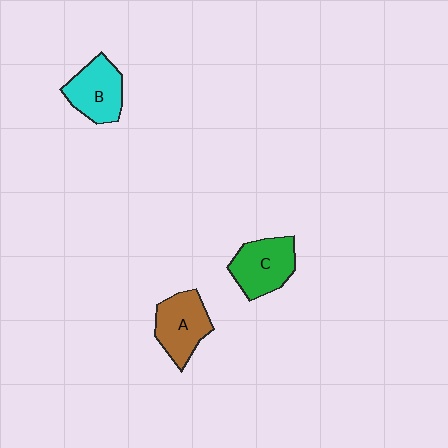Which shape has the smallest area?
Shape B (cyan).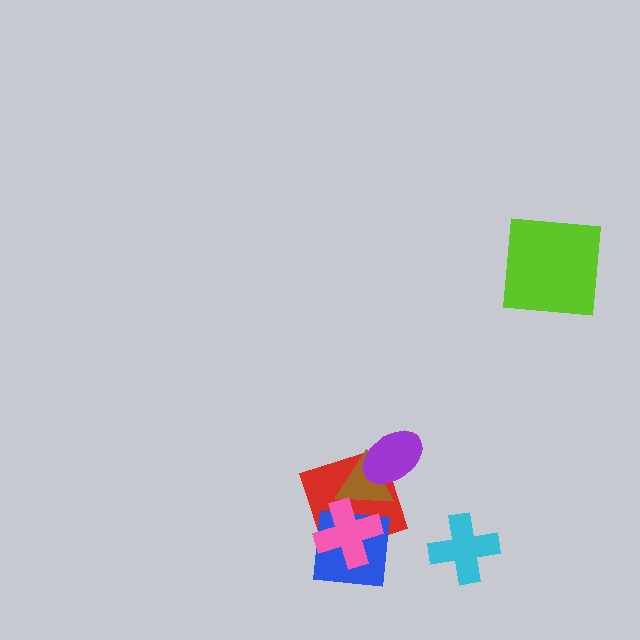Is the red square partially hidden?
Yes, it is partially covered by another shape.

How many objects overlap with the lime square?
0 objects overlap with the lime square.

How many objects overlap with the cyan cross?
0 objects overlap with the cyan cross.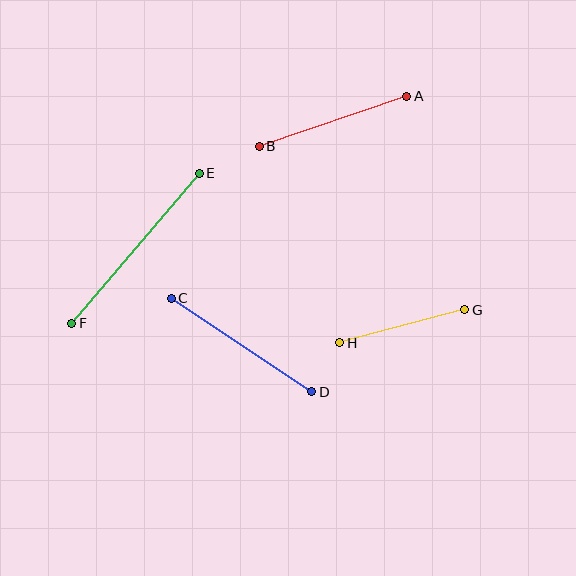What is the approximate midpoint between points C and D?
The midpoint is at approximately (241, 345) pixels.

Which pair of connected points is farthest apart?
Points E and F are farthest apart.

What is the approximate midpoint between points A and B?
The midpoint is at approximately (333, 121) pixels.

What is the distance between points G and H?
The distance is approximately 129 pixels.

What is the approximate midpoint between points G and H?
The midpoint is at approximately (402, 326) pixels.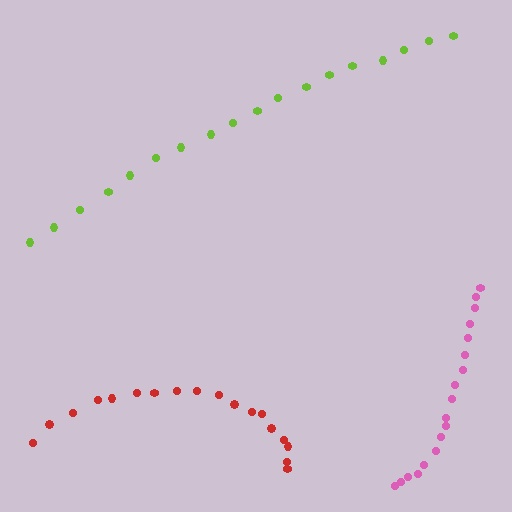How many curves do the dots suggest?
There are 3 distinct paths.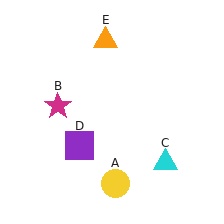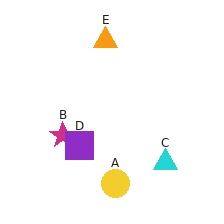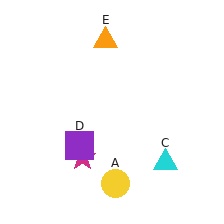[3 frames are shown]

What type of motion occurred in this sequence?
The magenta star (object B) rotated counterclockwise around the center of the scene.